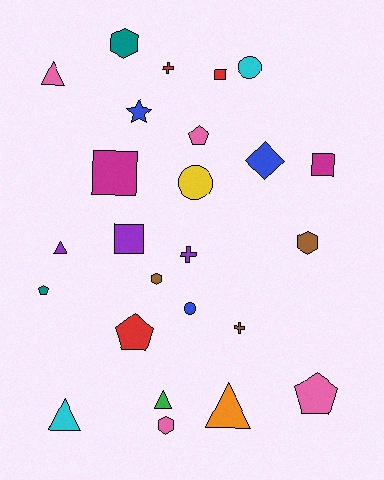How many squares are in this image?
There are 4 squares.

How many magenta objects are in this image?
There are 2 magenta objects.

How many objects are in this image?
There are 25 objects.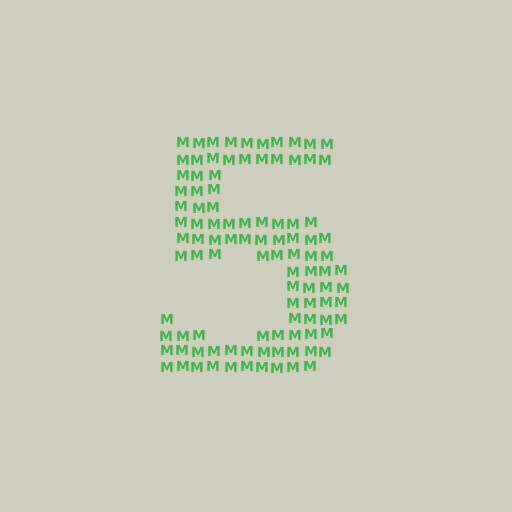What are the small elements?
The small elements are letter M's.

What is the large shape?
The large shape is the digit 5.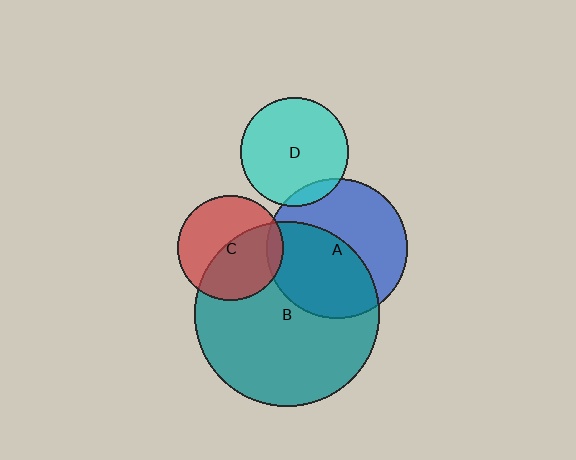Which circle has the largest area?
Circle B (teal).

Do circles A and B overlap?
Yes.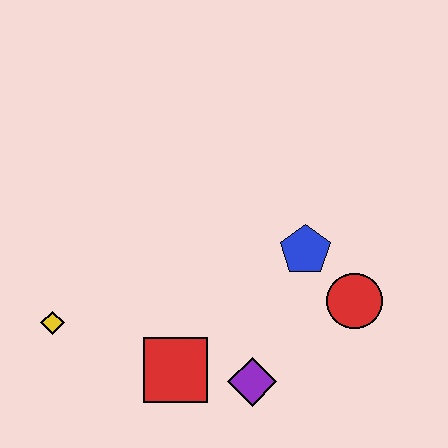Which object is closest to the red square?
The purple diamond is closest to the red square.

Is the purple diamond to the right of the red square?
Yes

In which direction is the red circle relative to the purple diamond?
The red circle is to the right of the purple diamond.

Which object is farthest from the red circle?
The yellow diamond is farthest from the red circle.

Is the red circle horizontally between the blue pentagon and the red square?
No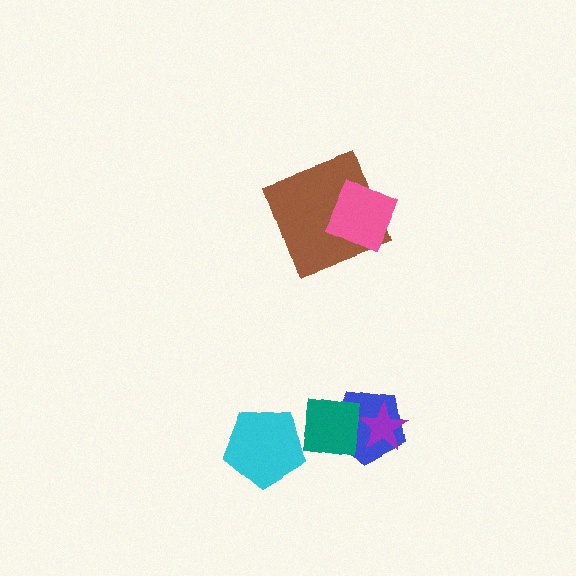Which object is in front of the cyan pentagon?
The teal square is in front of the cyan pentagon.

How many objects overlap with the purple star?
2 objects overlap with the purple star.